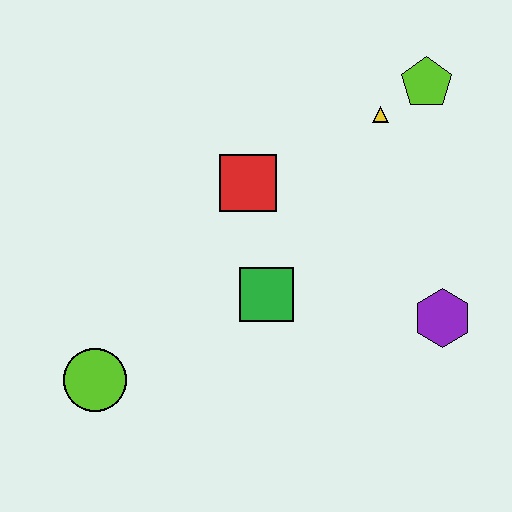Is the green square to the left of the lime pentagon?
Yes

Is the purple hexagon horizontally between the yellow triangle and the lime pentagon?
No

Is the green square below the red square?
Yes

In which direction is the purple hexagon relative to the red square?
The purple hexagon is to the right of the red square.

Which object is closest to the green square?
The red square is closest to the green square.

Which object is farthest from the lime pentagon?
The lime circle is farthest from the lime pentagon.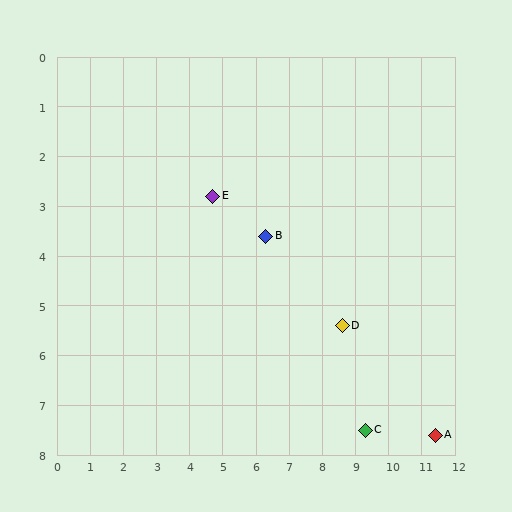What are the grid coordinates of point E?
Point E is at approximately (4.7, 2.8).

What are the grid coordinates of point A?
Point A is at approximately (11.4, 7.6).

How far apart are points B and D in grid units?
Points B and D are about 2.9 grid units apart.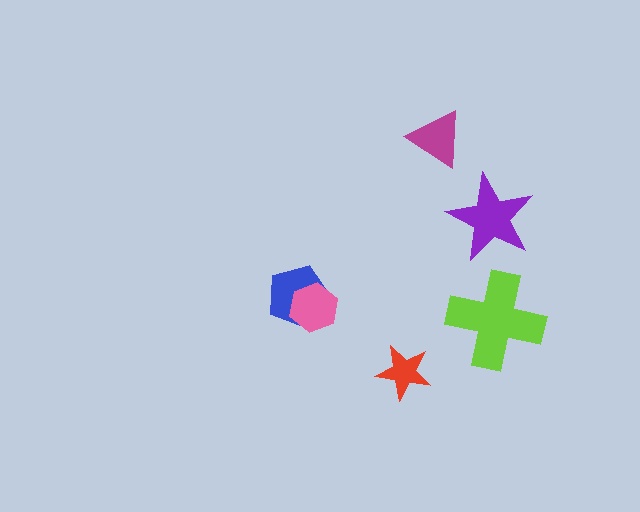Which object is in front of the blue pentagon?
The pink hexagon is in front of the blue pentagon.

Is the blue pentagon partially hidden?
Yes, it is partially covered by another shape.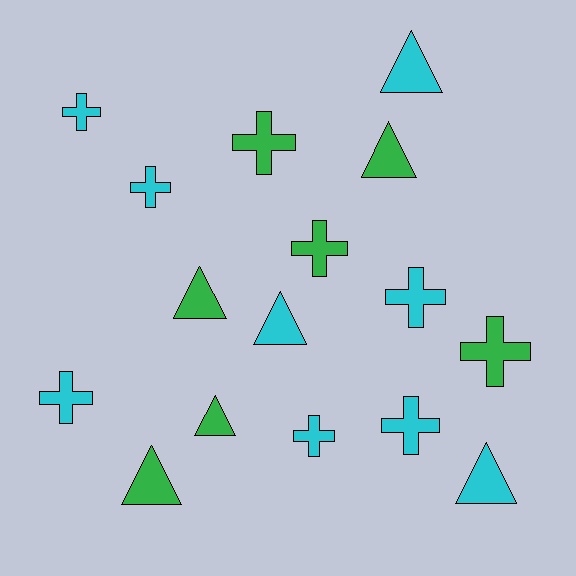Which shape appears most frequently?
Cross, with 9 objects.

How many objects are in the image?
There are 16 objects.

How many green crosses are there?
There are 3 green crosses.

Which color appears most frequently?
Cyan, with 9 objects.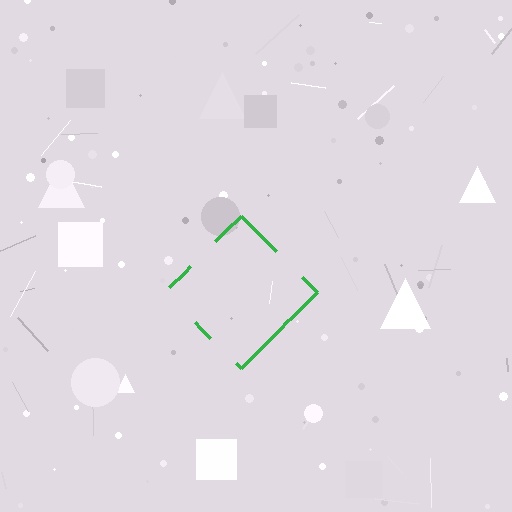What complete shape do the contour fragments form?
The contour fragments form a diamond.